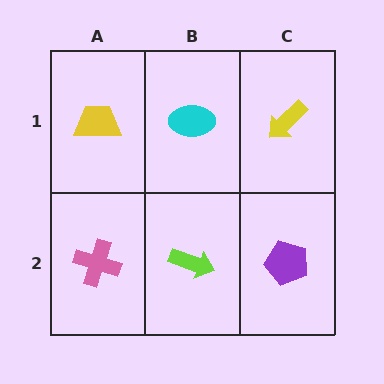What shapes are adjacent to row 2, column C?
A yellow arrow (row 1, column C), a lime arrow (row 2, column B).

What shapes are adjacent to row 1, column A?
A pink cross (row 2, column A), a cyan ellipse (row 1, column B).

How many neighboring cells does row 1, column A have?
2.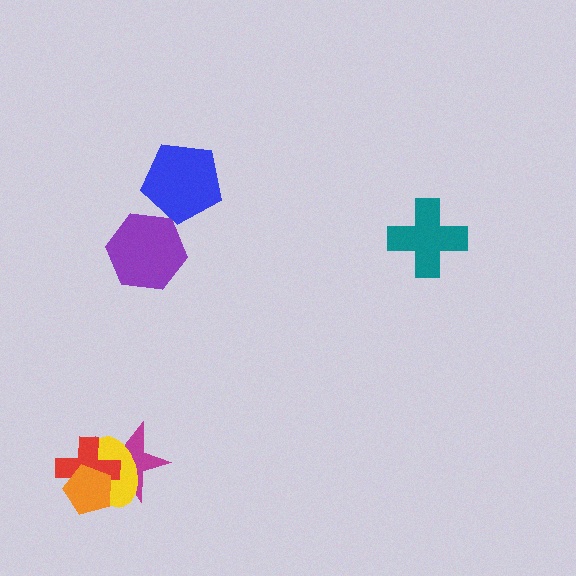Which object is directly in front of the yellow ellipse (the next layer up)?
The red cross is directly in front of the yellow ellipse.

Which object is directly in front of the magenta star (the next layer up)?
The yellow ellipse is directly in front of the magenta star.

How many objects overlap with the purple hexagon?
0 objects overlap with the purple hexagon.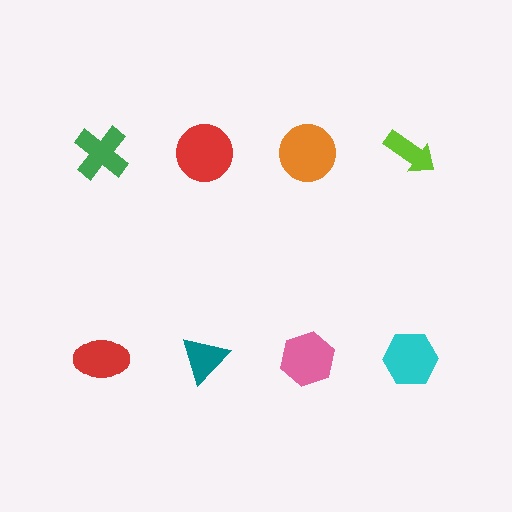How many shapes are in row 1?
4 shapes.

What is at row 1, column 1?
A green cross.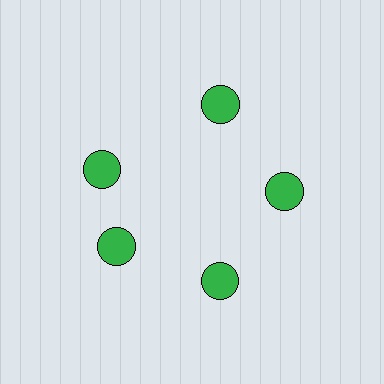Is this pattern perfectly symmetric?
No. The 5 green circles are arranged in a ring, but one element near the 10 o'clock position is rotated out of alignment along the ring, breaking the 5-fold rotational symmetry.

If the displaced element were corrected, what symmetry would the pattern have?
It would have 5-fold rotational symmetry — the pattern would map onto itself every 72 degrees.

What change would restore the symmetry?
The symmetry would be restored by rotating it back into even spacing with its neighbors so that all 5 circles sit at equal angles and equal distance from the center.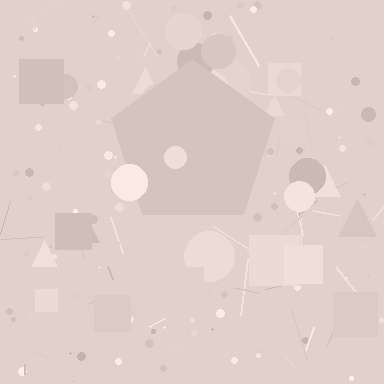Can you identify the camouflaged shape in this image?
The camouflaged shape is a pentagon.